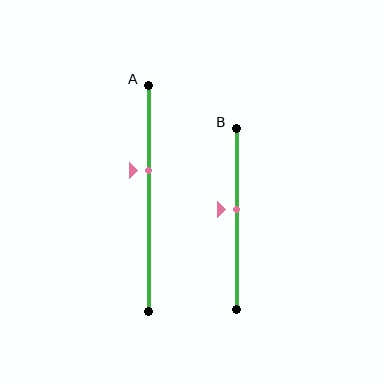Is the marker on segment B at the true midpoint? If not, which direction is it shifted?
No, the marker on segment B is shifted upward by about 5% of the segment length.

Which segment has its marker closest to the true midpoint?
Segment B has its marker closest to the true midpoint.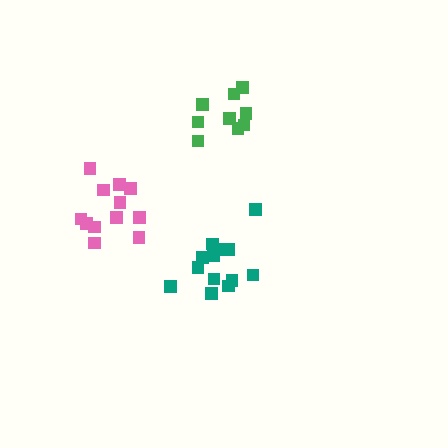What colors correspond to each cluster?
The clusters are colored: green, teal, pink.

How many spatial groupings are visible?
There are 3 spatial groupings.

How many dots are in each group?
Group 1: 9 dots, Group 2: 13 dots, Group 3: 12 dots (34 total).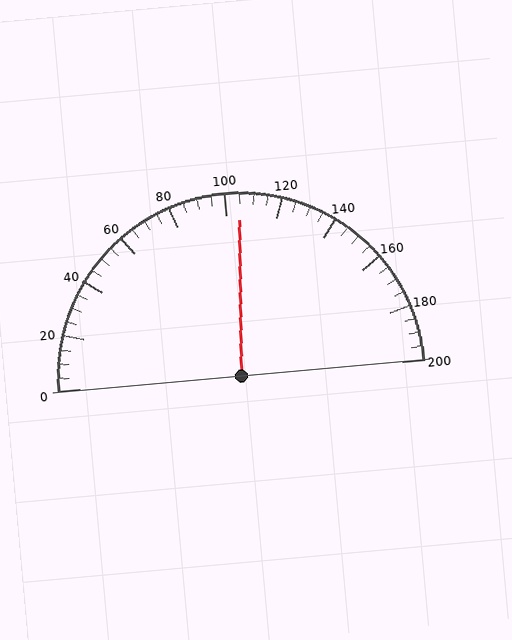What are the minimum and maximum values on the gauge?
The gauge ranges from 0 to 200.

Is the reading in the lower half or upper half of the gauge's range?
The reading is in the upper half of the range (0 to 200).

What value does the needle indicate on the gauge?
The needle indicates approximately 105.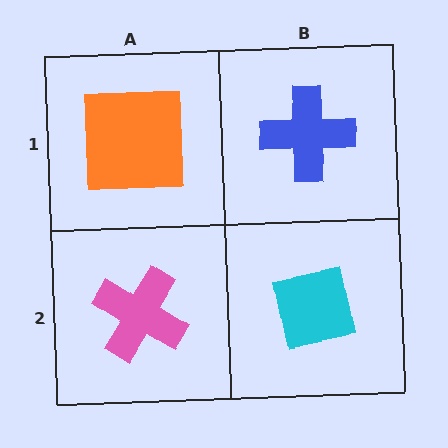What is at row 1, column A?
An orange square.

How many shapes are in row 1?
2 shapes.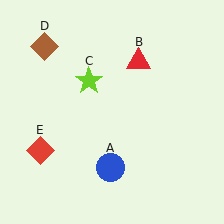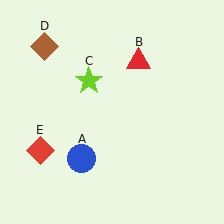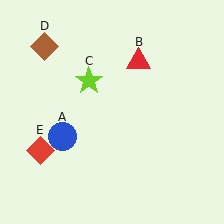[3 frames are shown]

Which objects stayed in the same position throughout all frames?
Red triangle (object B) and lime star (object C) and brown diamond (object D) and red diamond (object E) remained stationary.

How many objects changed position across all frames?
1 object changed position: blue circle (object A).